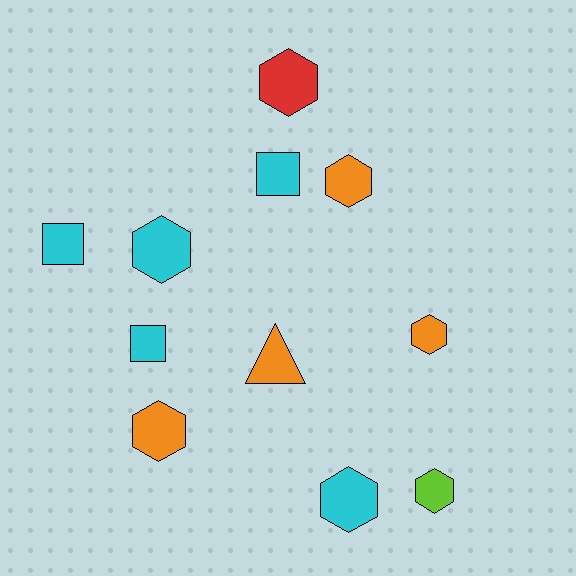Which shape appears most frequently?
Hexagon, with 7 objects.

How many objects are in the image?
There are 11 objects.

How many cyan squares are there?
There are 3 cyan squares.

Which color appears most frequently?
Cyan, with 5 objects.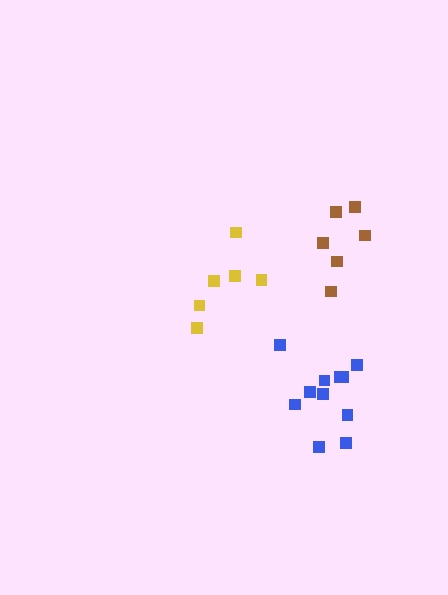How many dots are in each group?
Group 1: 11 dots, Group 2: 6 dots, Group 3: 6 dots (23 total).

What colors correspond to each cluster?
The clusters are colored: blue, brown, yellow.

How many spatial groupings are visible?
There are 3 spatial groupings.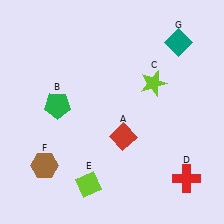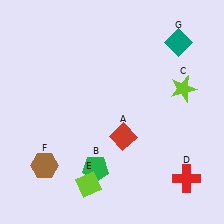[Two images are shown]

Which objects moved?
The objects that moved are: the green pentagon (B), the lime star (C).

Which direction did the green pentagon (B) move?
The green pentagon (B) moved down.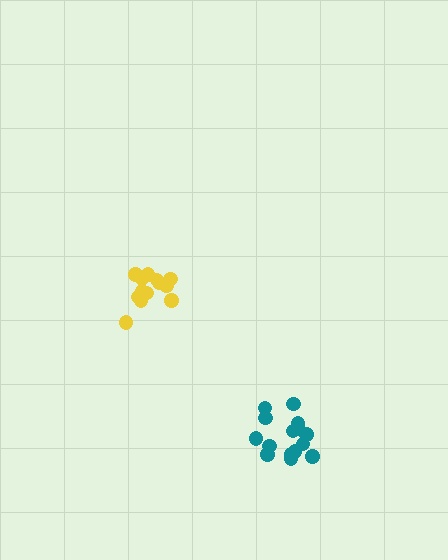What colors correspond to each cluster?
The clusters are colored: teal, yellow.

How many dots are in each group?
Group 1: 15 dots, Group 2: 13 dots (28 total).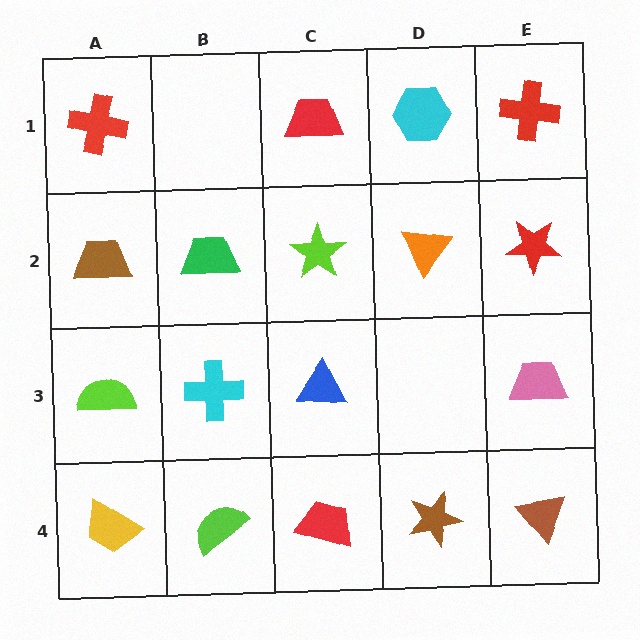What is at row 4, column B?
A lime semicircle.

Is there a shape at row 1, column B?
No, that cell is empty.